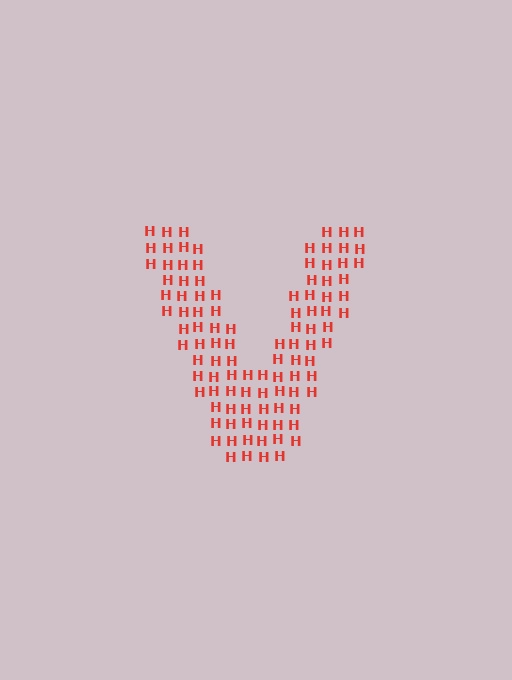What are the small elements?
The small elements are letter H's.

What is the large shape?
The large shape is the letter V.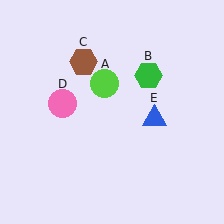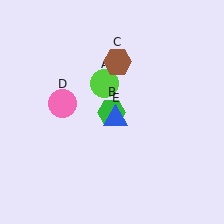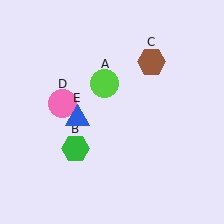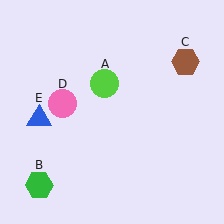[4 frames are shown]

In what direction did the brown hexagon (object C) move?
The brown hexagon (object C) moved right.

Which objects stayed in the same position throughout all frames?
Lime circle (object A) and pink circle (object D) remained stationary.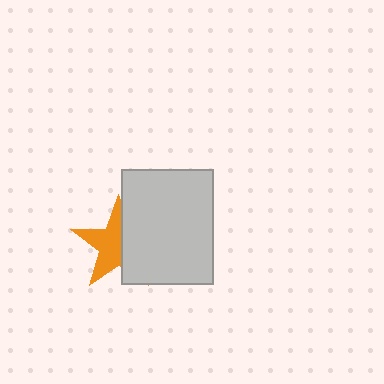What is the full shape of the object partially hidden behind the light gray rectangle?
The partially hidden object is an orange star.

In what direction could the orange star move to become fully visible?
The orange star could move left. That would shift it out from behind the light gray rectangle entirely.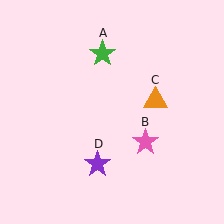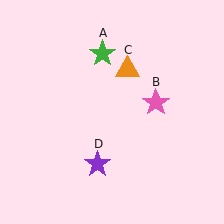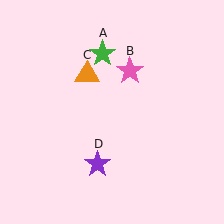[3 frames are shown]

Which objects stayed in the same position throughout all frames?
Green star (object A) and purple star (object D) remained stationary.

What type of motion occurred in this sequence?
The pink star (object B), orange triangle (object C) rotated counterclockwise around the center of the scene.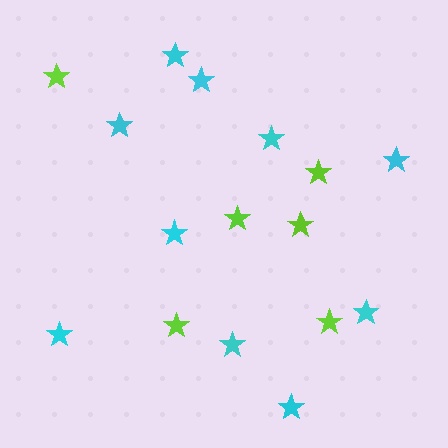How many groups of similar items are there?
There are 2 groups: one group of lime stars (6) and one group of cyan stars (10).